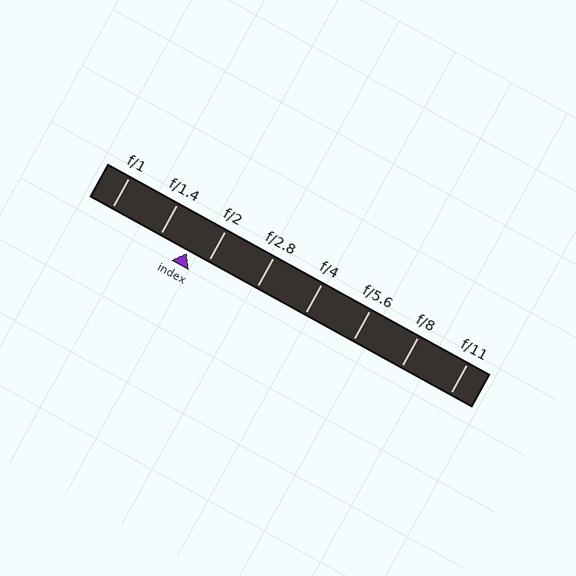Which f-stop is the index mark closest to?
The index mark is closest to f/2.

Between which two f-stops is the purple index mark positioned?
The index mark is between f/1.4 and f/2.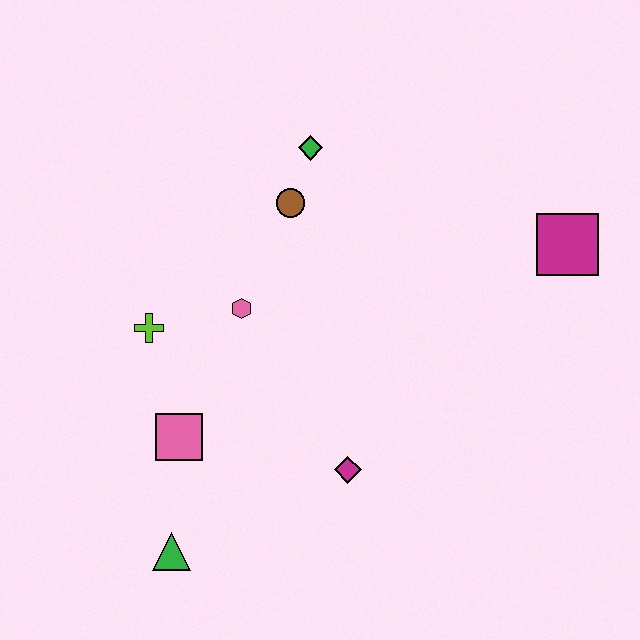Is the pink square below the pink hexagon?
Yes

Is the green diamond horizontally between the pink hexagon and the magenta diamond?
Yes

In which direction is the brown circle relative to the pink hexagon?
The brown circle is above the pink hexagon.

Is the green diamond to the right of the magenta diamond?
No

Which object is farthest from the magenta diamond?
The green diamond is farthest from the magenta diamond.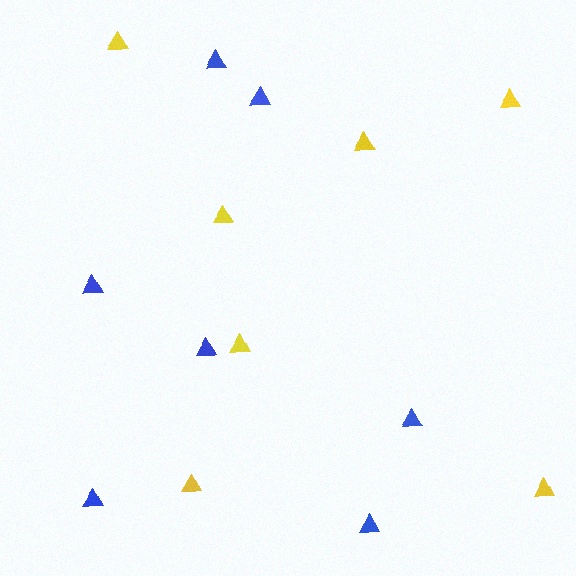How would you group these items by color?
There are 2 groups: one group of yellow triangles (7) and one group of blue triangles (7).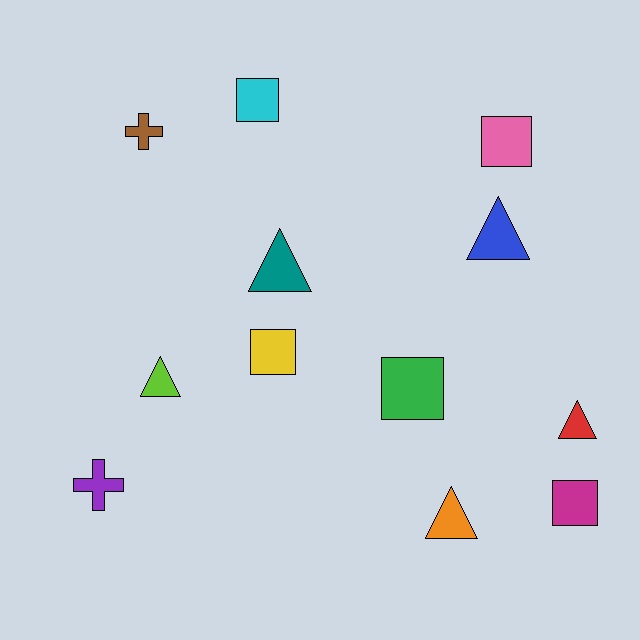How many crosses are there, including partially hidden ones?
There are 2 crosses.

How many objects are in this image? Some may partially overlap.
There are 12 objects.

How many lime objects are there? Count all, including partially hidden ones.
There is 1 lime object.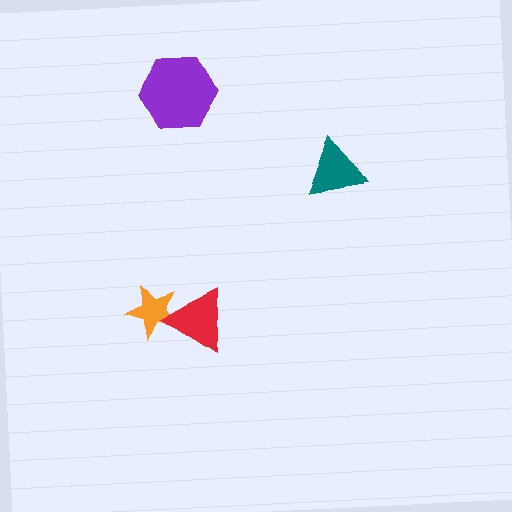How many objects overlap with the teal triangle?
0 objects overlap with the teal triangle.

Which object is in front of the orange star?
The red triangle is in front of the orange star.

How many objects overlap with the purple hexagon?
0 objects overlap with the purple hexagon.